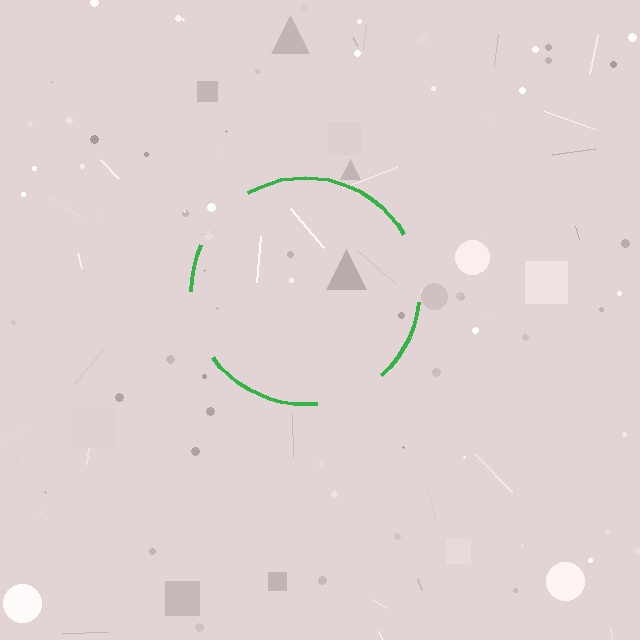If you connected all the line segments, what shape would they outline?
They would outline a circle.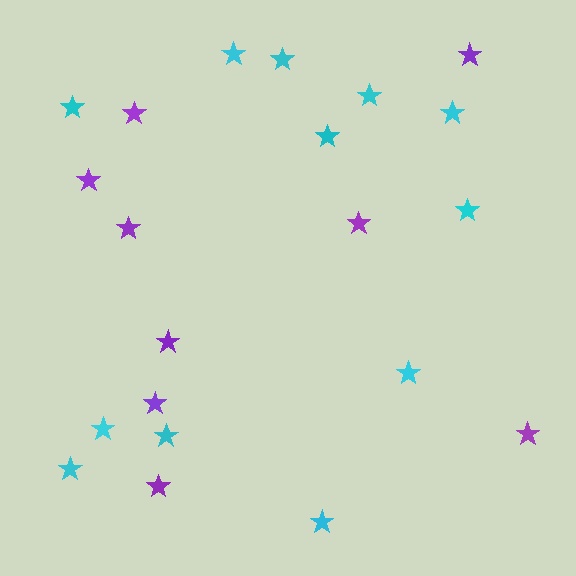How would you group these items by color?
There are 2 groups: one group of purple stars (9) and one group of cyan stars (12).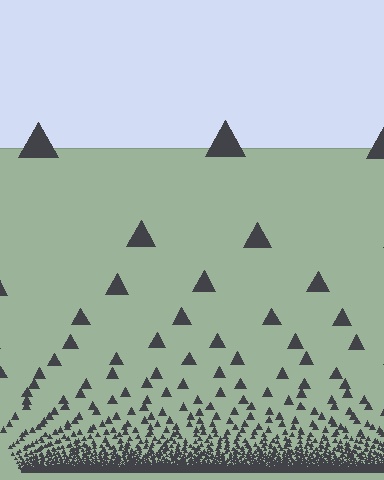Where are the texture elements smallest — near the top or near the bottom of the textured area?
Near the bottom.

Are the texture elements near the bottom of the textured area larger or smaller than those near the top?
Smaller. The gradient is inverted — elements near the bottom are smaller and denser.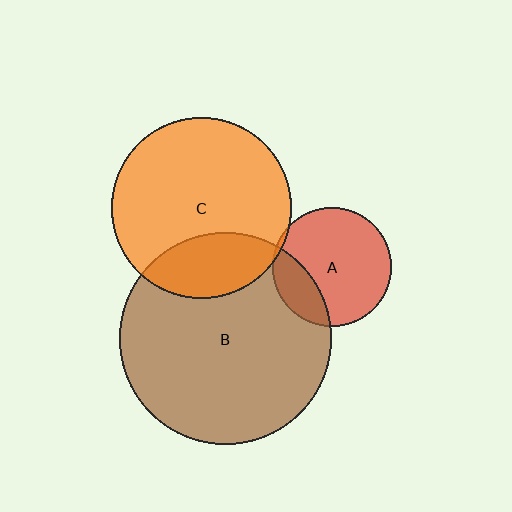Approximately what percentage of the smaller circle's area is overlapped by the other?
Approximately 25%.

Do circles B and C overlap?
Yes.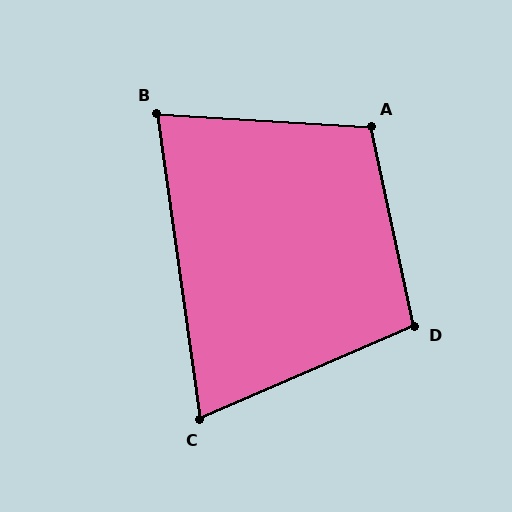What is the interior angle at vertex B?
Approximately 79 degrees (acute).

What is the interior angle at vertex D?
Approximately 101 degrees (obtuse).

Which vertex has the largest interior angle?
A, at approximately 106 degrees.